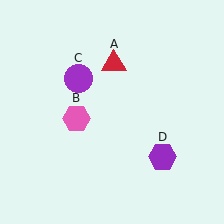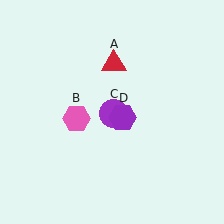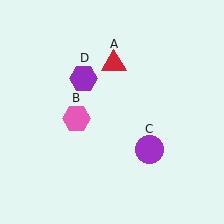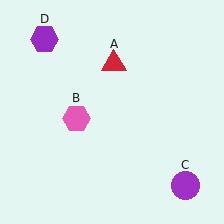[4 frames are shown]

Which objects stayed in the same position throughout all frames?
Red triangle (object A) and pink hexagon (object B) remained stationary.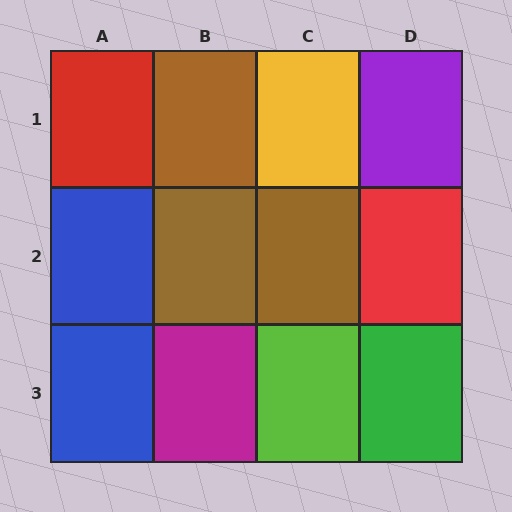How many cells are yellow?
1 cell is yellow.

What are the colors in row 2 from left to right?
Blue, brown, brown, red.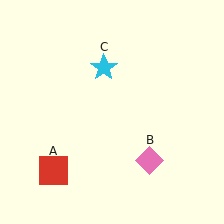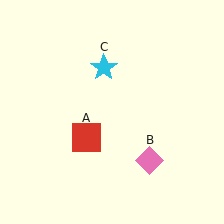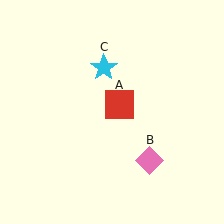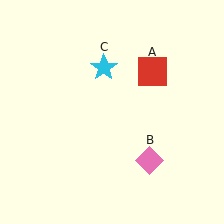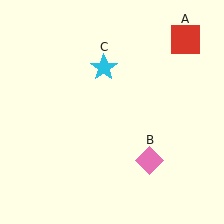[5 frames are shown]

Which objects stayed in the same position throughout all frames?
Pink diamond (object B) and cyan star (object C) remained stationary.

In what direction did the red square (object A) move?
The red square (object A) moved up and to the right.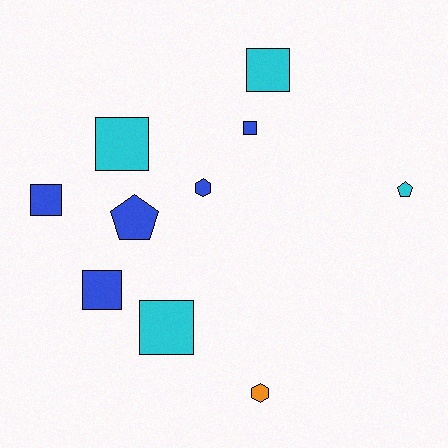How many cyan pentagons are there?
There is 1 cyan pentagon.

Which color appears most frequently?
Blue, with 5 objects.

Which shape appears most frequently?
Square, with 6 objects.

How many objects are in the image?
There are 10 objects.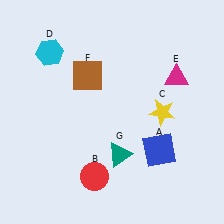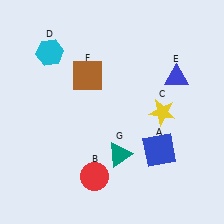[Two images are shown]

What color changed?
The triangle (E) changed from magenta in Image 1 to blue in Image 2.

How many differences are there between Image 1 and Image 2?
There is 1 difference between the two images.